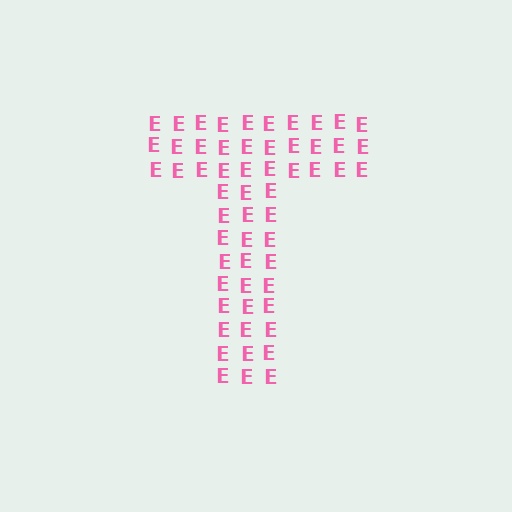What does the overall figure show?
The overall figure shows the letter T.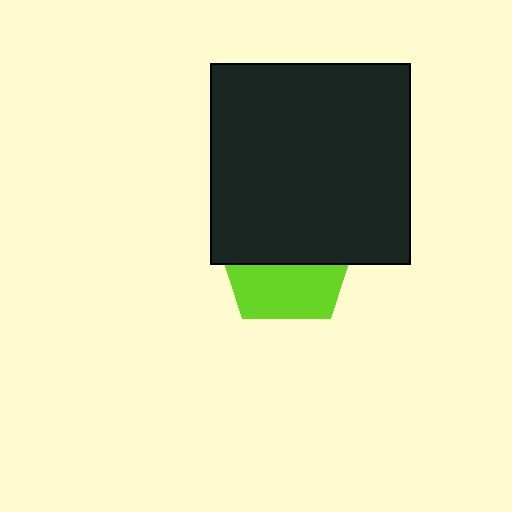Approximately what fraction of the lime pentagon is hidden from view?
Roughly 57% of the lime pentagon is hidden behind the black square.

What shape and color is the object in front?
The object in front is a black square.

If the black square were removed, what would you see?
You would see the complete lime pentagon.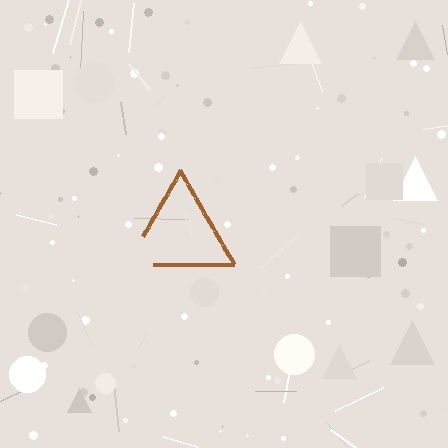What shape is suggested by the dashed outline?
The dashed outline suggests a triangle.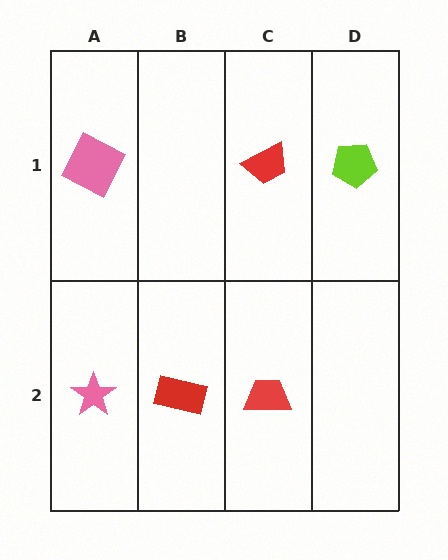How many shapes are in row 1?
3 shapes.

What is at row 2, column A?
A pink star.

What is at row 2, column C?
A red trapezoid.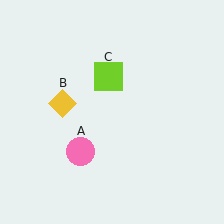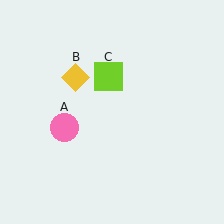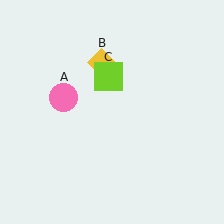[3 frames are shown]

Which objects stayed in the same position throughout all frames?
Lime square (object C) remained stationary.